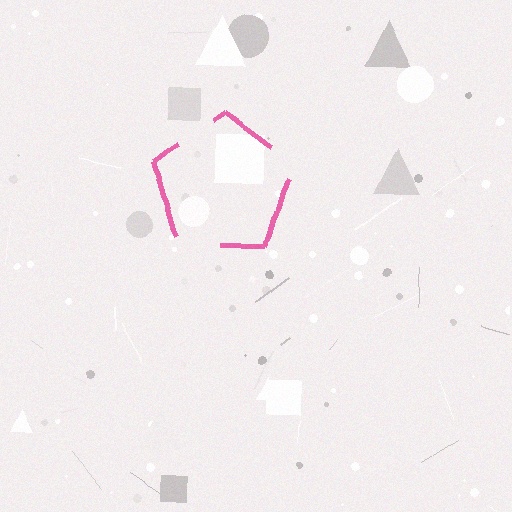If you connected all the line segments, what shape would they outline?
They would outline a pentagon.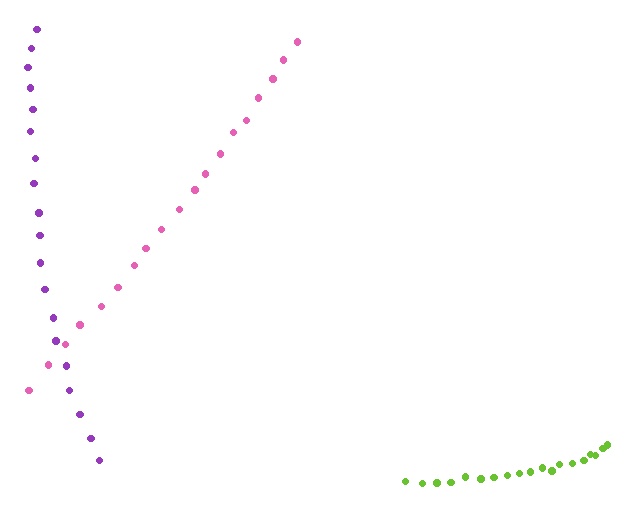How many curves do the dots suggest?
There are 3 distinct paths.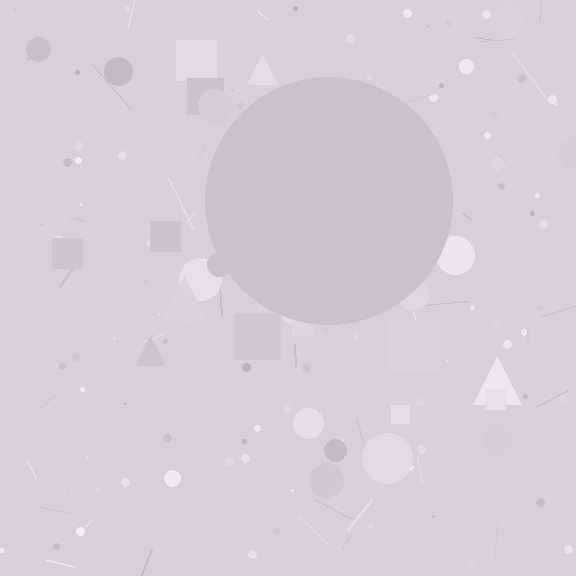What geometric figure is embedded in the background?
A circle is embedded in the background.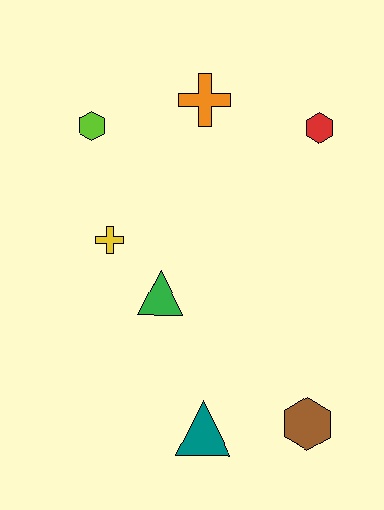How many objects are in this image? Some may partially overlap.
There are 7 objects.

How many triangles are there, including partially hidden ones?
There are 2 triangles.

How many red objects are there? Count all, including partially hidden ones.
There is 1 red object.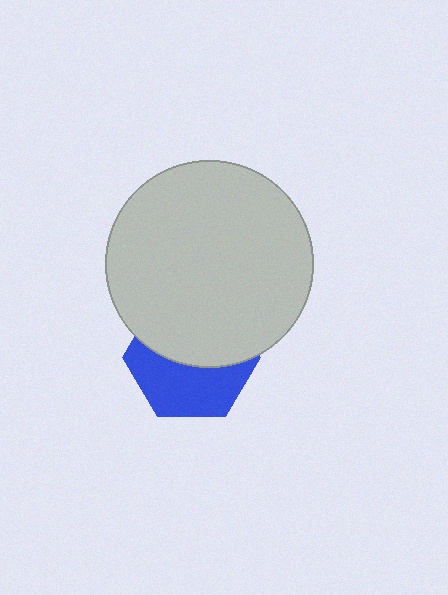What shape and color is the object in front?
The object in front is a light gray circle.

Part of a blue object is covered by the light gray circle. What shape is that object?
It is a hexagon.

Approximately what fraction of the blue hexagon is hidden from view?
Roughly 52% of the blue hexagon is hidden behind the light gray circle.